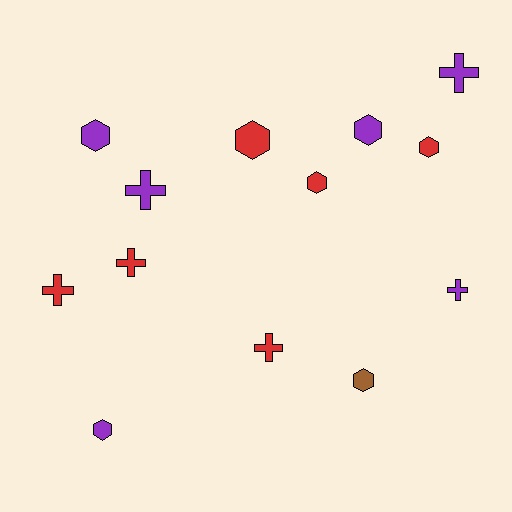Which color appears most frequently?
Purple, with 6 objects.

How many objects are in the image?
There are 13 objects.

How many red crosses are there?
There are 3 red crosses.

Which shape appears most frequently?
Hexagon, with 7 objects.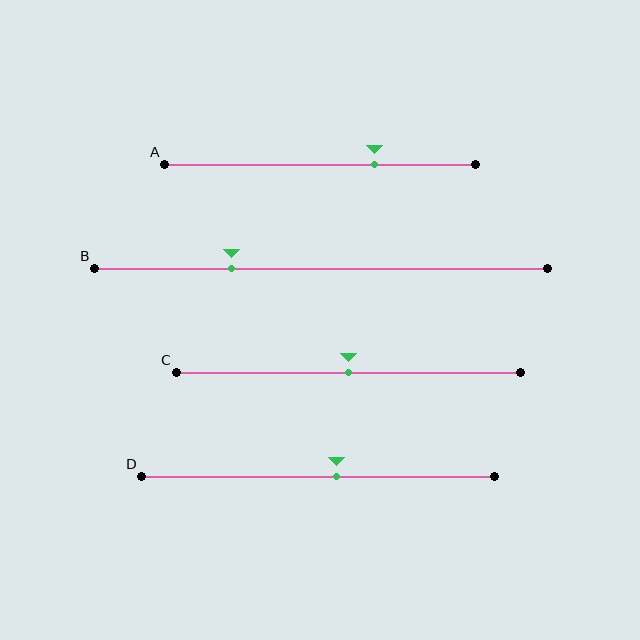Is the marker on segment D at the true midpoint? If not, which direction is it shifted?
No, the marker on segment D is shifted to the right by about 5% of the segment length.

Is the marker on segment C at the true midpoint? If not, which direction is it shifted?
Yes, the marker on segment C is at the true midpoint.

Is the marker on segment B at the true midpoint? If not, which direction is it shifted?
No, the marker on segment B is shifted to the left by about 20% of the segment length.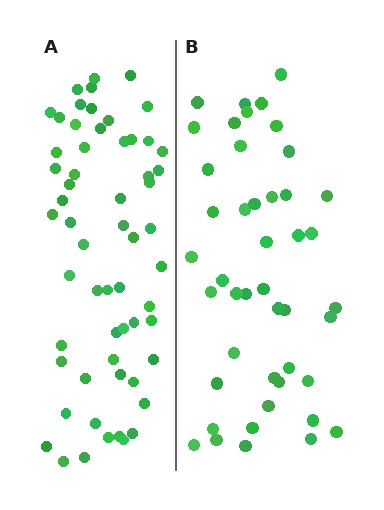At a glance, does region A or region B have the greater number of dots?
Region A (the left region) has more dots.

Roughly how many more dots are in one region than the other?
Region A has approximately 15 more dots than region B.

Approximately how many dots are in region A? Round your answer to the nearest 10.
About 60 dots. (The exact count is 59, which rounds to 60.)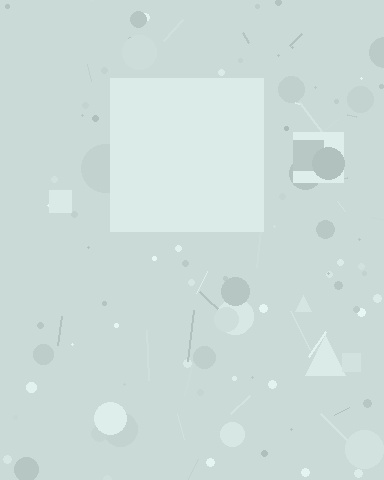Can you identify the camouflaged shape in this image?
The camouflaged shape is a square.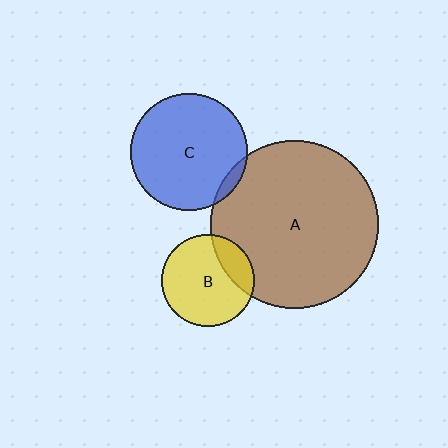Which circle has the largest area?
Circle A (brown).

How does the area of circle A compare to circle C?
Approximately 2.1 times.